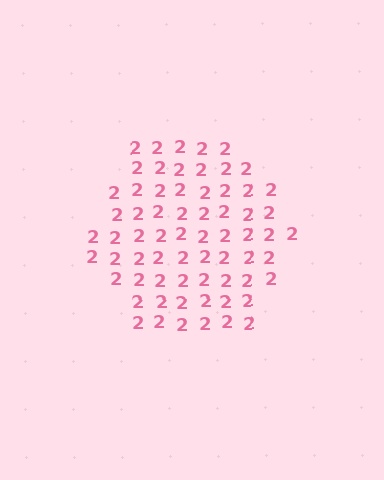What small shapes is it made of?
It is made of small digit 2's.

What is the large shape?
The large shape is a hexagon.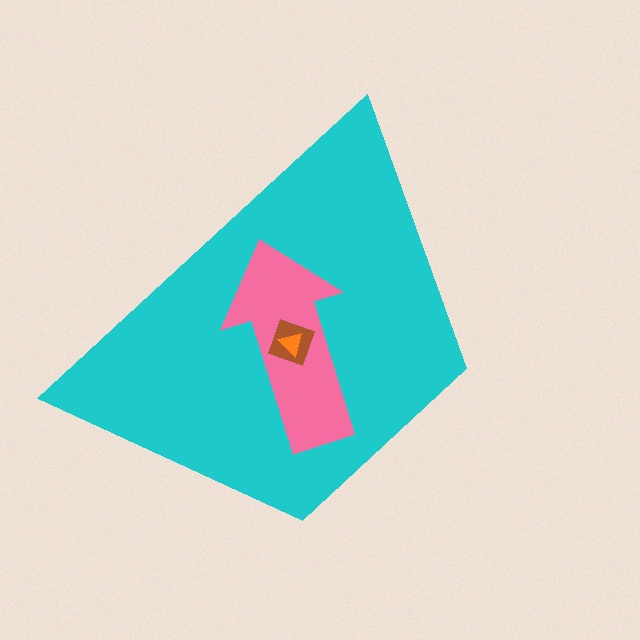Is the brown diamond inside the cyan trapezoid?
Yes.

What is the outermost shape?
The cyan trapezoid.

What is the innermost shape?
The orange triangle.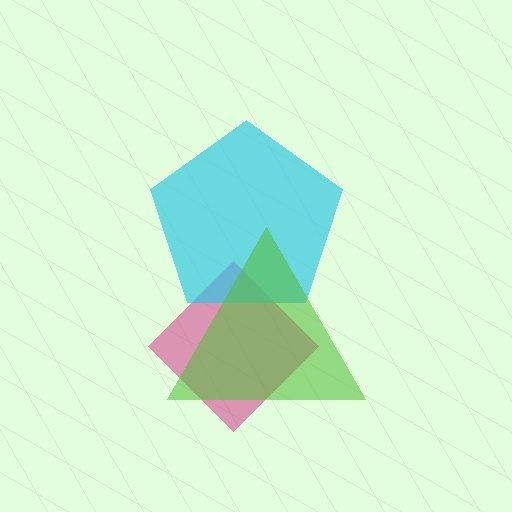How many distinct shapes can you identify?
There are 3 distinct shapes: a magenta diamond, a cyan pentagon, a lime triangle.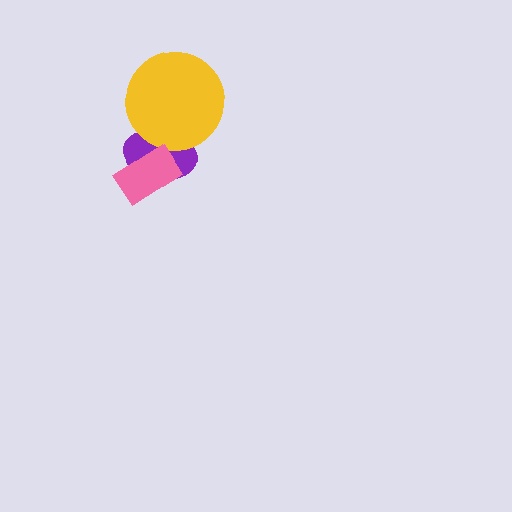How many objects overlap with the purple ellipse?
2 objects overlap with the purple ellipse.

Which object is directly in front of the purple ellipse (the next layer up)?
The yellow circle is directly in front of the purple ellipse.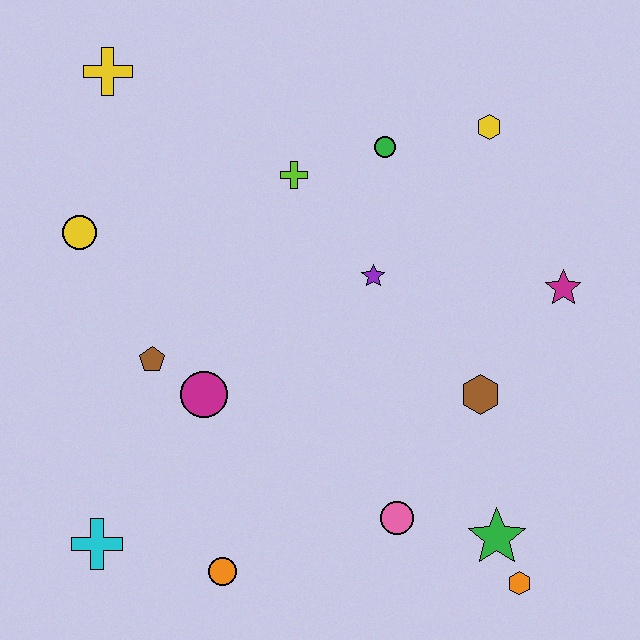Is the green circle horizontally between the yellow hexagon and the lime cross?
Yes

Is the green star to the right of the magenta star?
No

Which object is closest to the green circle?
The lime cross is closest to the green circle.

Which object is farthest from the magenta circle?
The yellow hexagon is farthest from the magenta circle.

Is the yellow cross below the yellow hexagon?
No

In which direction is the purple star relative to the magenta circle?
The purple star is to the right of the magenta circle.